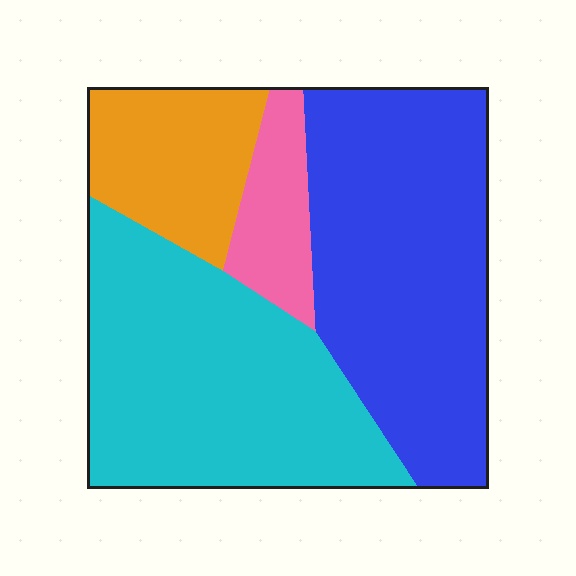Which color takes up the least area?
Pink, at roughly 10%.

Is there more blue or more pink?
Blue.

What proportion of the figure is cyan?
Cyan covers roughly 35% of the figure.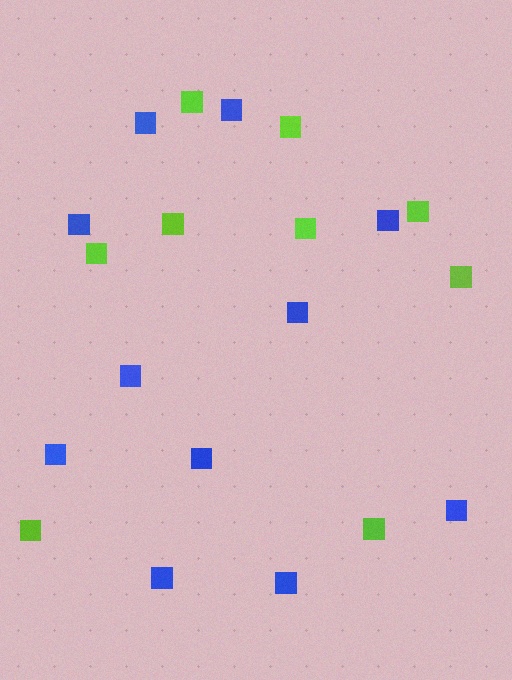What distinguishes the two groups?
There are 2 groups: one group of blue squares (11) and one group of lime squares (9).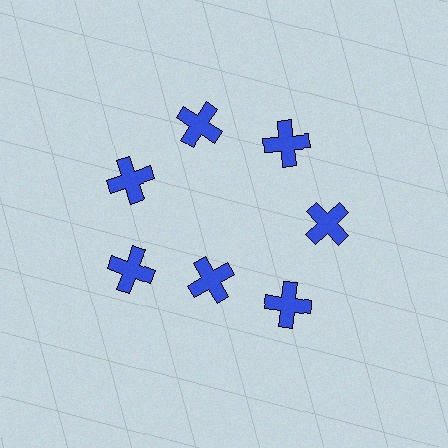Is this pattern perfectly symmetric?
No. The 7 blue crosses are arranged in a ring, but one element near the 6 o'clock position is pulled inward toward the center, breaking the 7-fold rotational symmetry.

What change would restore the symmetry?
The symmetry would be restored by moving it outward, back onto the ring so that all 7 crosses sit at equal angles and equal distance from the center.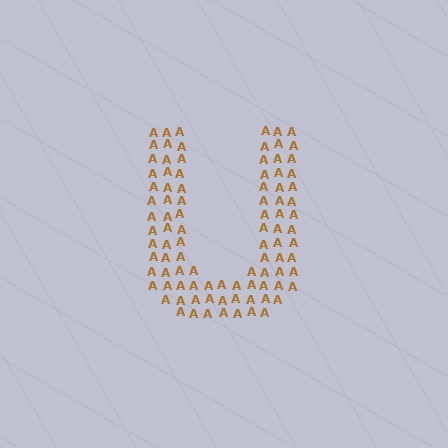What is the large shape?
The large shape is the letter U.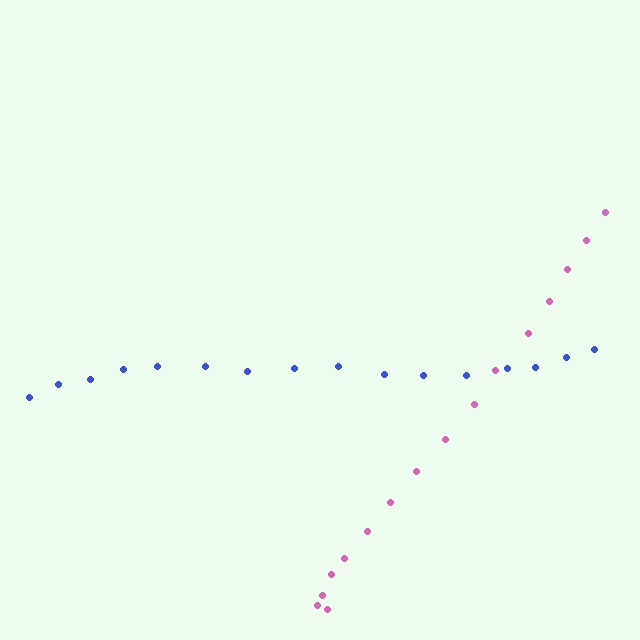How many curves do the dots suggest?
There are 2 distinct paths.